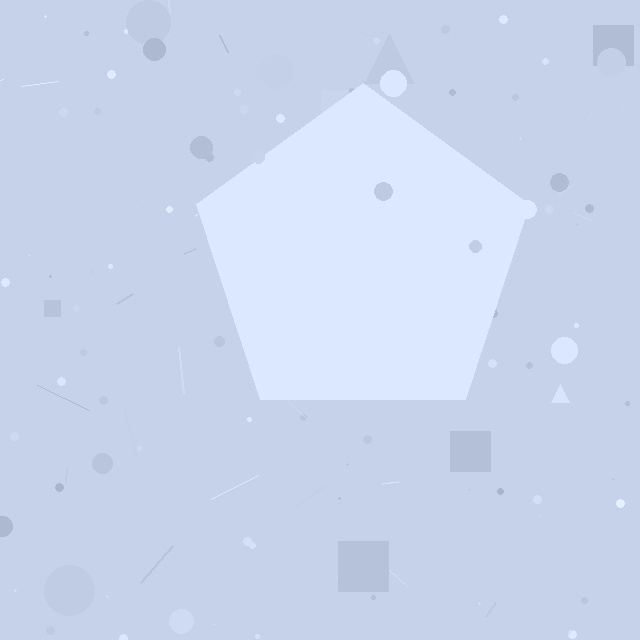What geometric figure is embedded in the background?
A pentagon is embedded in the background.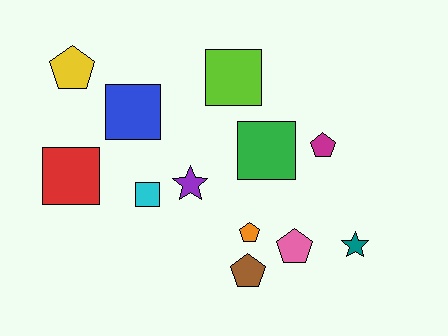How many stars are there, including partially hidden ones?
There are 2 stars.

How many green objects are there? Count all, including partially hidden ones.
There is 1 green object.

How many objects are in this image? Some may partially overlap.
There are 12 objects.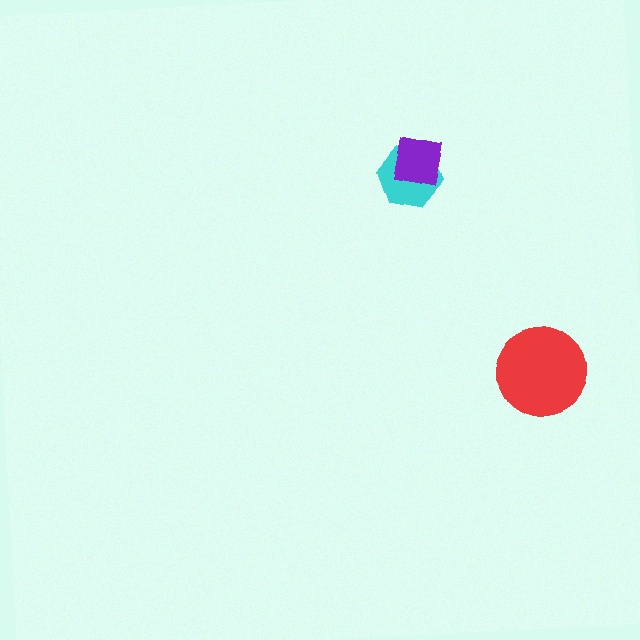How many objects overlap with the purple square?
1 object overlaps with the purple square.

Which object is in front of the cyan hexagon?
The purple square is in front of the cyan hexagon.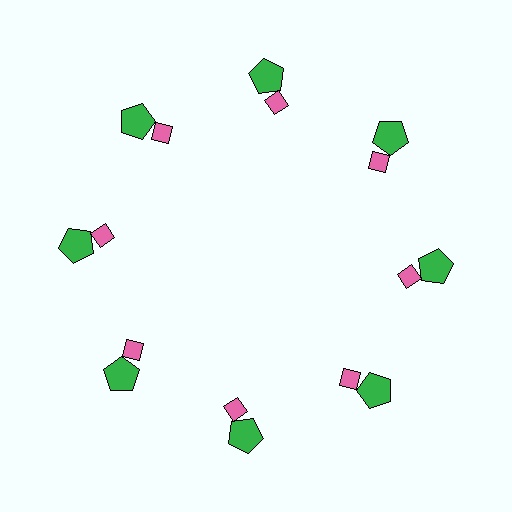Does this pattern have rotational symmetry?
Yes, this pattern has 8-fold rotational symmetry. It looks the same after rotating 45 degrees around the center.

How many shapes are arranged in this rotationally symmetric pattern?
There are 16 shapes, arranged in 8 groups of 2.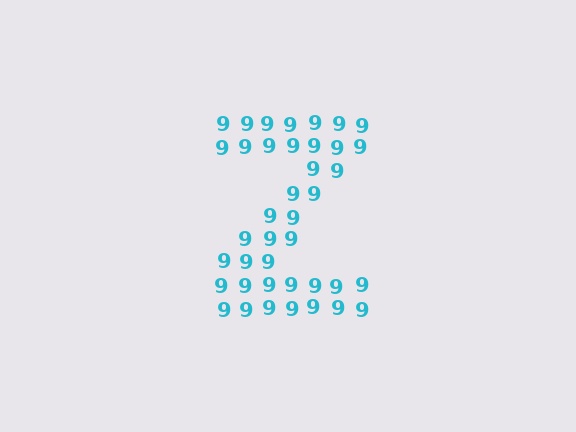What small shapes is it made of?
It is made of small digit 9's.